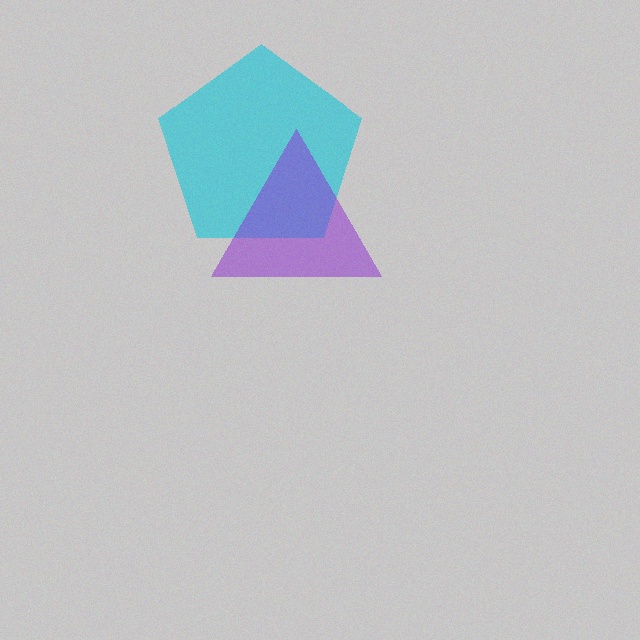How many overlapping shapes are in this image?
There are 2 overlapping shapes in the image.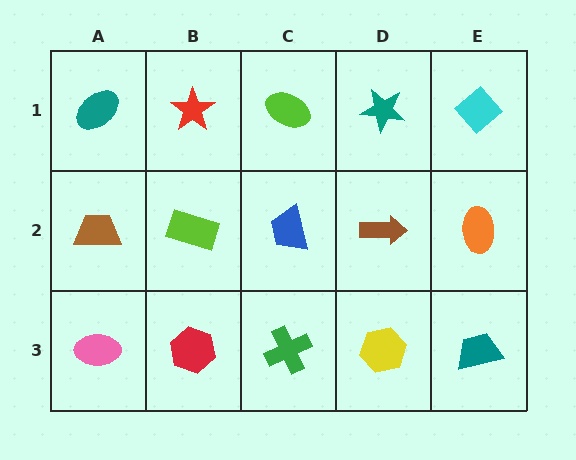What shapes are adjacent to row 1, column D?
A brown arrow (row 2, column D), a lime ellipse (row 1, column C), a cyan diamond (row 1, column E).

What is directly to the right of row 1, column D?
A cyan diamond.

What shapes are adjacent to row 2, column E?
A cyan diamond (row 1, column E), a teal trapezoid (row 3, column E), a brown arrow (row 2, column D).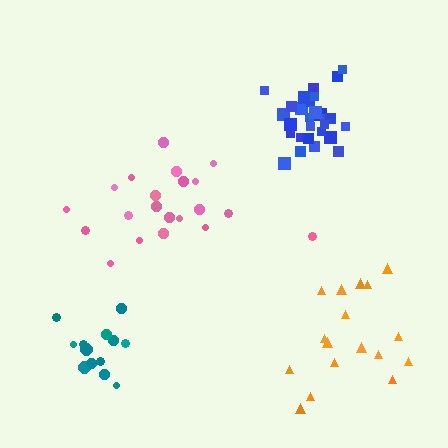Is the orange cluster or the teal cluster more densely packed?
Teal.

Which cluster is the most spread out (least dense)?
Pink.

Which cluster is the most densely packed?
Blue.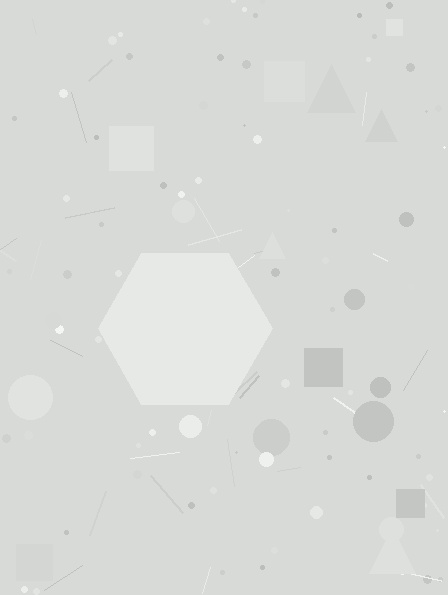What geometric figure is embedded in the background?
A hexagon is embedded in the background.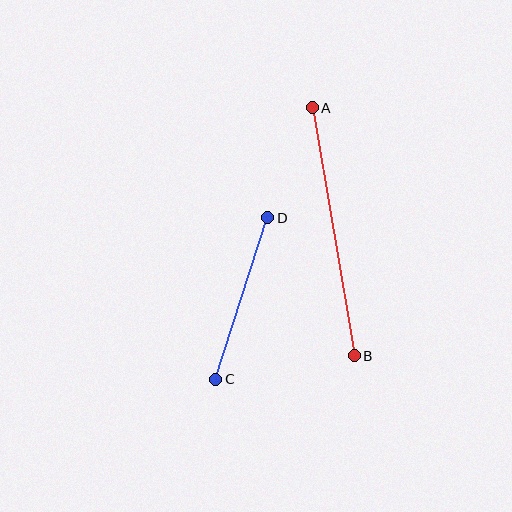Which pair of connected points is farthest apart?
Points A and B are farthest apart.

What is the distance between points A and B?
The distance is approximately 252 pixels.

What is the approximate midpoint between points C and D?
The midpoint is at approximately (242, 298) pixels.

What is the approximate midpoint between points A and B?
The midpoint is at approximately (333, 232) pixels.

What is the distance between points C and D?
The distance is approximately 170 pixels.